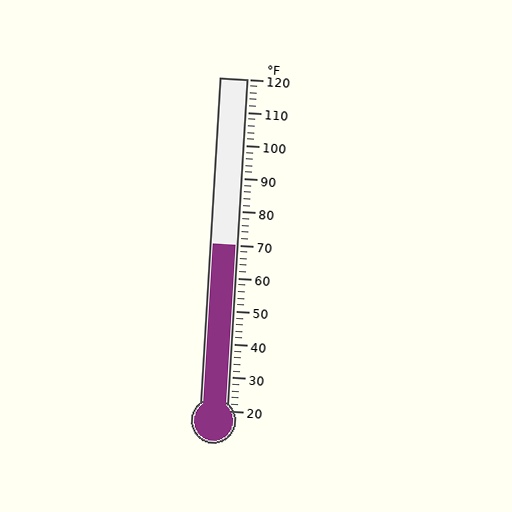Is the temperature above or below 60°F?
The temperature is above 60°F.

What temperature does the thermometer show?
The thermometer shows approximately 70°F.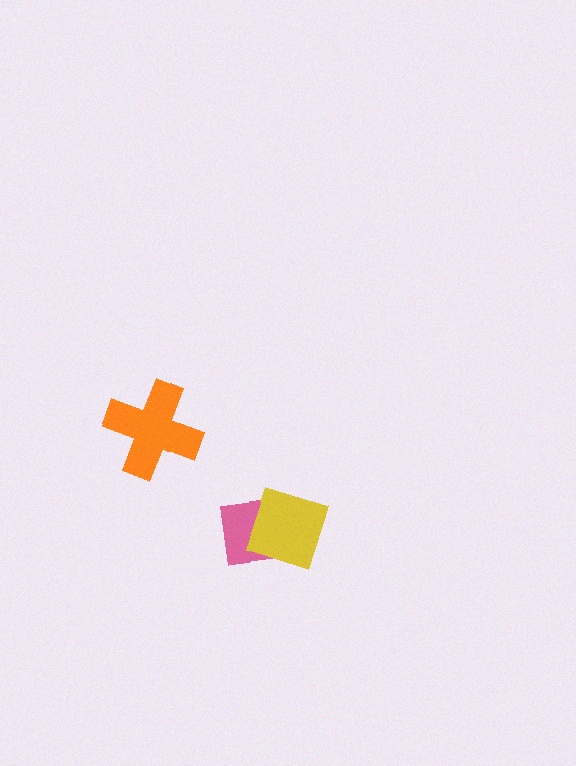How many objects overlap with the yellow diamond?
1 object overlaps with the yellow diamond.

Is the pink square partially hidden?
Yes, it is partially covered by another shape.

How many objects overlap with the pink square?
1 object overlaps with the pink square.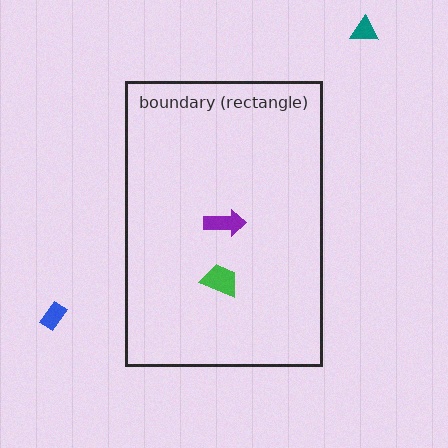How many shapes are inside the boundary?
2 inside, 2 outside.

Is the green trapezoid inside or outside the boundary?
Inside.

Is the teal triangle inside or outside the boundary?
Outside.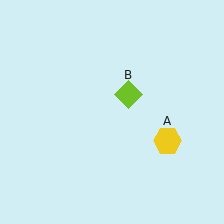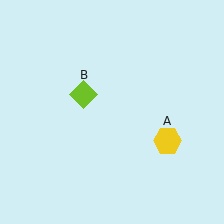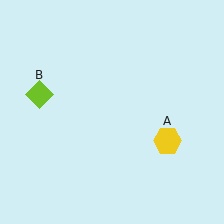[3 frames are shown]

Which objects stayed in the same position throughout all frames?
Yellow hexagon (object A) remained stationary.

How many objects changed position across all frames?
1 object changed position: lime diamond (object B).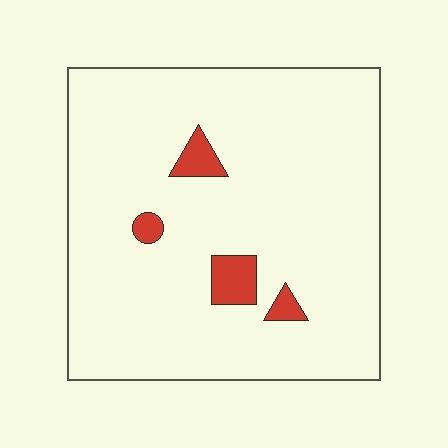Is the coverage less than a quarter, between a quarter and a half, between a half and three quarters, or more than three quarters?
Less than a quarter.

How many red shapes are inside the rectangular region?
4.